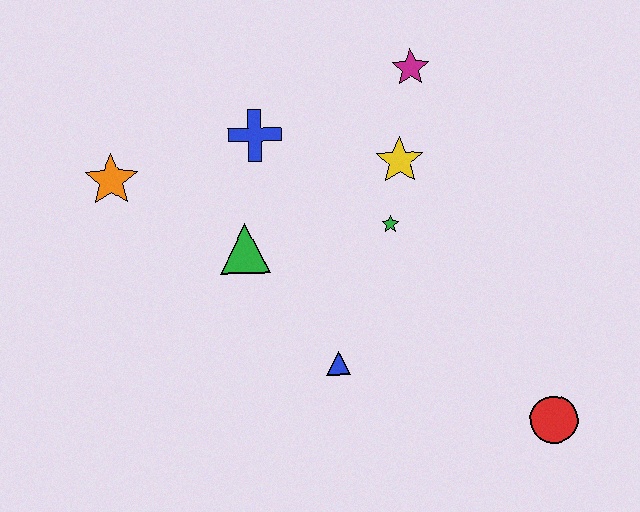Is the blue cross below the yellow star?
No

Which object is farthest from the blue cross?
The red circle is farthest from the blue cross.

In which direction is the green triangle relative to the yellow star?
The green triangle is to the left of the yellow star.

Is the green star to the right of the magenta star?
No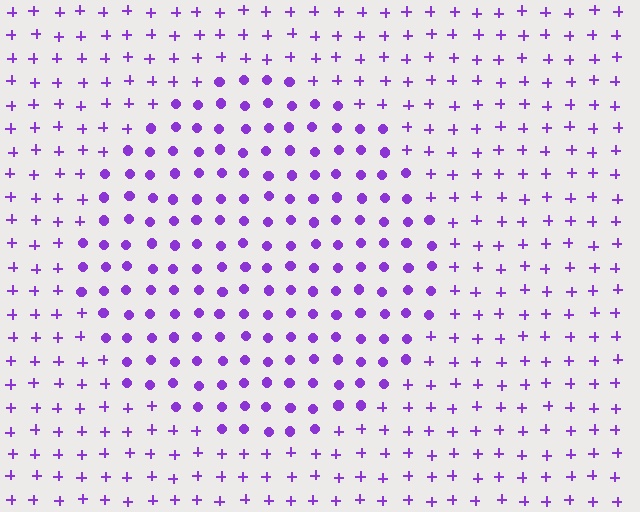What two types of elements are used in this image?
The image uses circles inside the circle region and plus signs outside it.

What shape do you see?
I see a circle.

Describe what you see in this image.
The image is filled with small purple elements arranged in a uniform grid. A circle-shaped region contains circles, while the surrounding area contains plus signs. The boundary is defined purely by the change in element shape.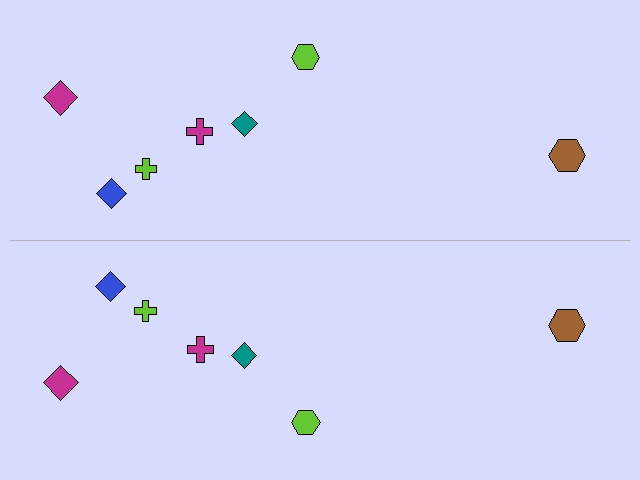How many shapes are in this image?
There are 14 shapes in this image.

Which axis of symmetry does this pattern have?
The pattern has a horizontal axis of symmetry running through the center of the image.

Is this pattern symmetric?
Yes, this pattern has bilateral (reflection) symmetry.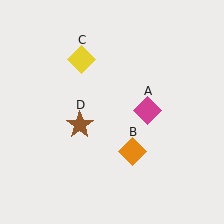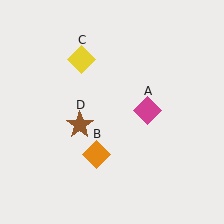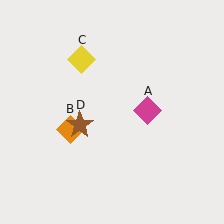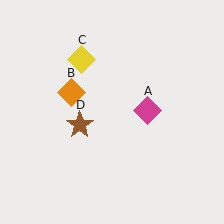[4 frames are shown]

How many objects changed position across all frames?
1 object changed position: orange diamond (object B).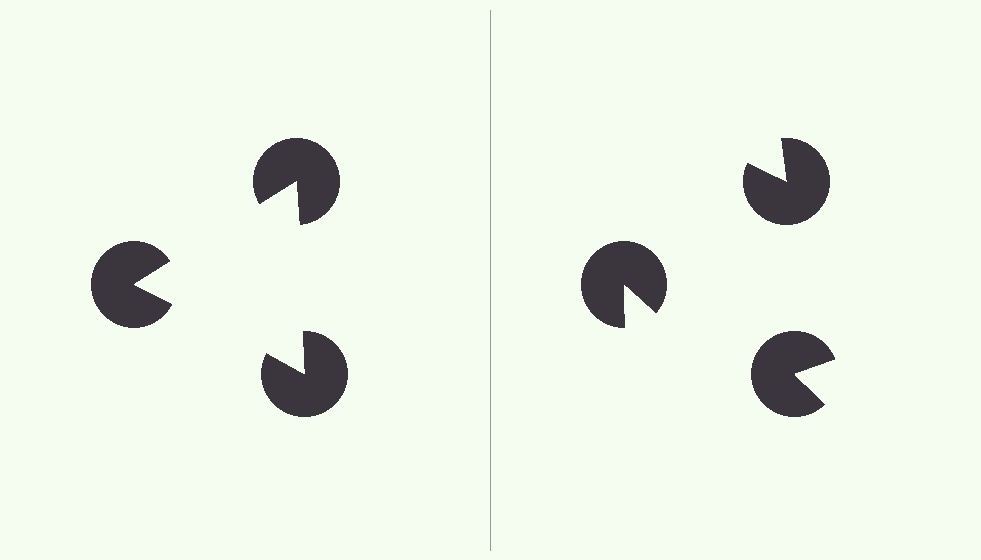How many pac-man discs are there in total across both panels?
6 — 3 on each side.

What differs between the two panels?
The pac-man discs are positioned identically on both sides; only the wedge orientations differ. On the left they align to a triangle; on the right they are misaligned.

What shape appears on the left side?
An illusory triangle.